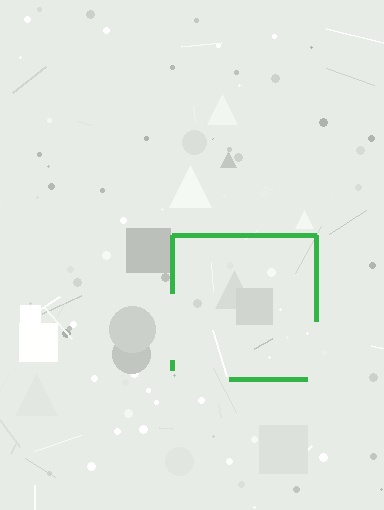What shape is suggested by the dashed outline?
The dashed outline suggests a square.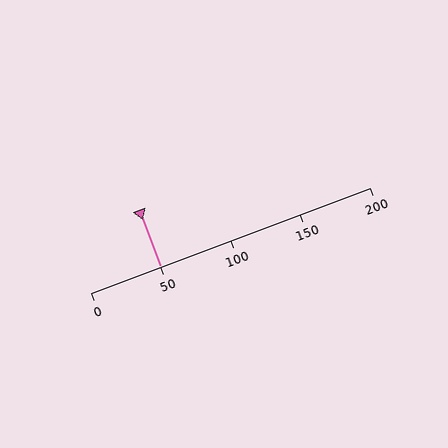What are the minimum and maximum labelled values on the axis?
The axis runs from 0 to 200.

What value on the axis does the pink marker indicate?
The marker indicates approximately 50.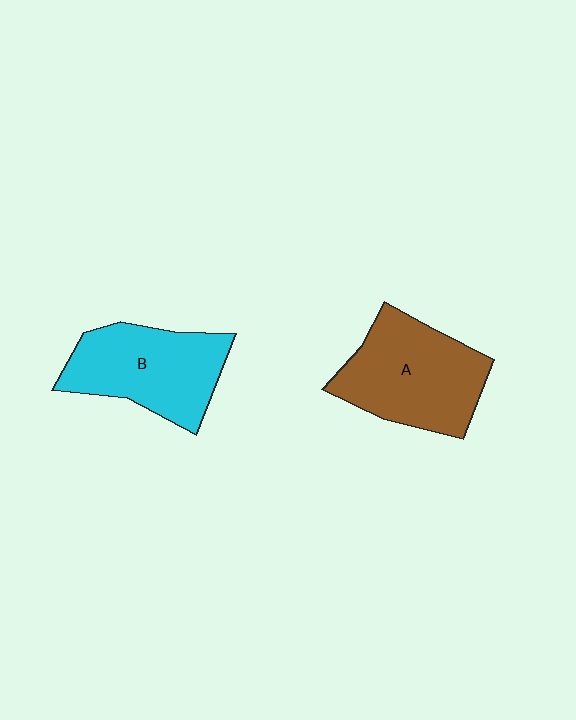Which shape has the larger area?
Shape A (brown).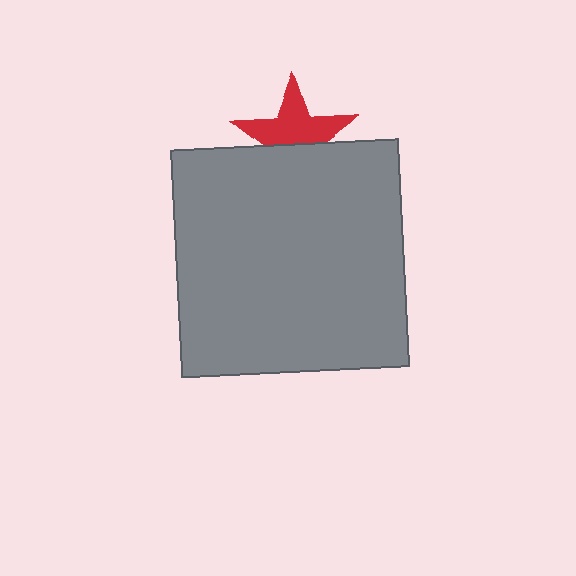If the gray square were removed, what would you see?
You would see the complete red star.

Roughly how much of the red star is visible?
About half of it is visible (roughly 60%).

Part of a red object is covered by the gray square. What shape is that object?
It is a star.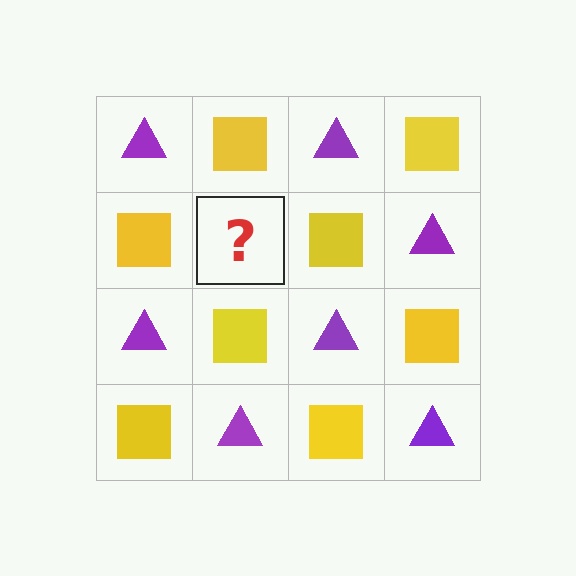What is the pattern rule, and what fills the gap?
The rule is that it alternates purple triangle and yellow square in a checkerboard pattern. The gap should be filled with a purple triangle.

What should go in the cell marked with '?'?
The missing cell should contain a purple triangle.